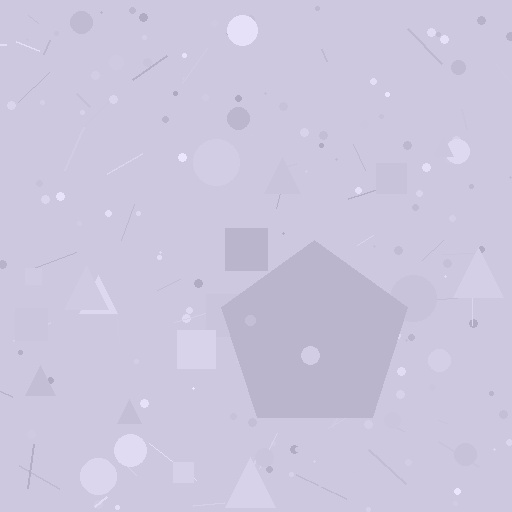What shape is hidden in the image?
A pentagon is hidden in the image.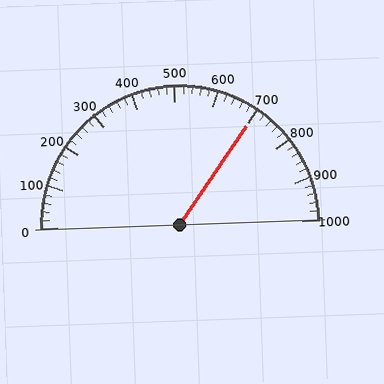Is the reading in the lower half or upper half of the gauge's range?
The reading is in the upper half of the range (0 to 1000).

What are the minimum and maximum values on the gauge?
The gauge ranges from 0 to 1000.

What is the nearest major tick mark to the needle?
The nearest major tick mark is 700.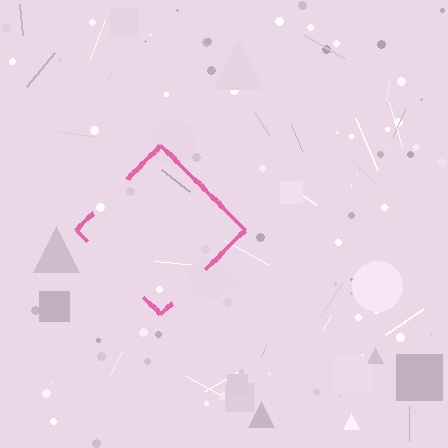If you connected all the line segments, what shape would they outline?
They would outline a diamond.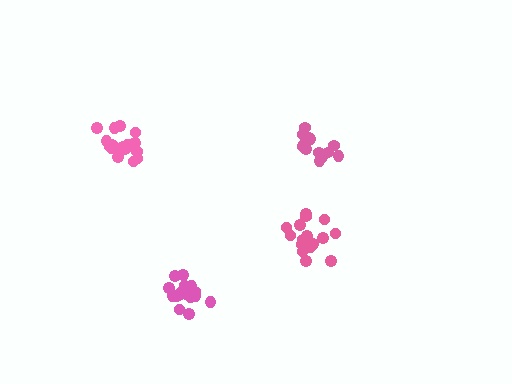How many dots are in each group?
Group 1: 19 dots, Group 2: 17 dots, Group 3: 14 dots, Group 4: 16 dots (66 total).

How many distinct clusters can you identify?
There are 4 distinct clusters.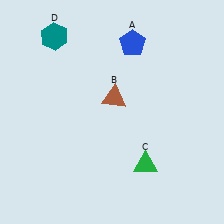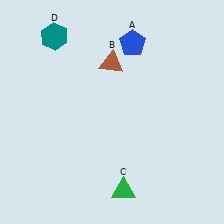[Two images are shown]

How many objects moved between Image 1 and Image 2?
2 objects moved between the two images.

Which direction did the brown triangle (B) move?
The brown triangle (B) moved up.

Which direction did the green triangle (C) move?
The green triangle (C) moved down.